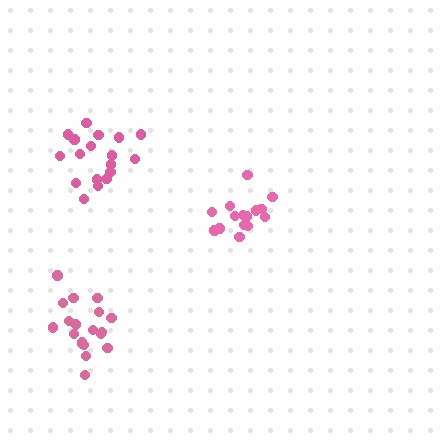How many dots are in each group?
Group 1: 18 dots, Group 2: 15 dots, Group 3: 19 dots (52 total).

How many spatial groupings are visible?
There are 3 spatial groupings.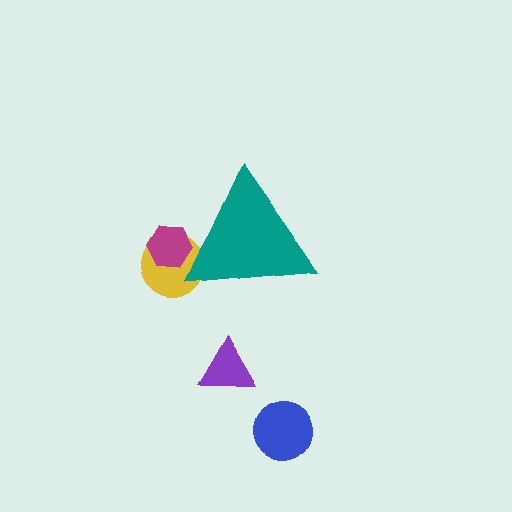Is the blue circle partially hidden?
No, the blue circle is fully visible.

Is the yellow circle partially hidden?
Yes, the yellow circle is partially hidden behind the teal triangle.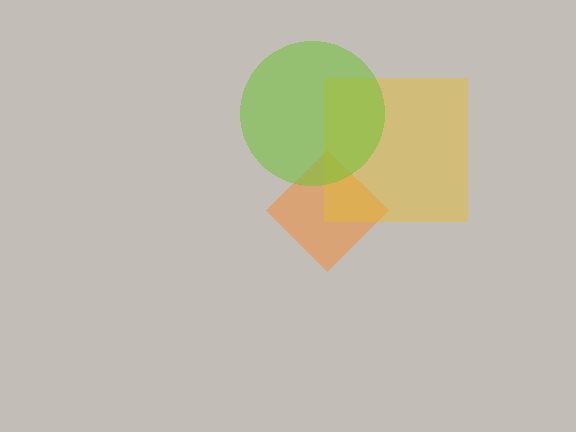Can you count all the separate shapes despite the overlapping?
Yes, there are 3 separate shapes.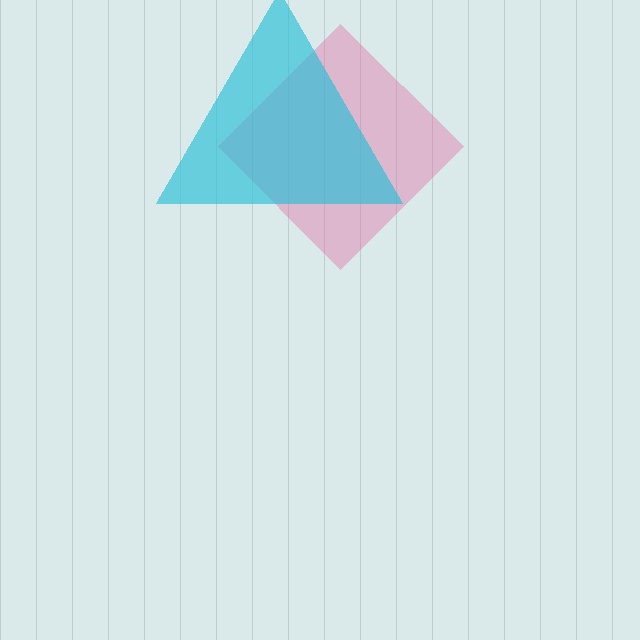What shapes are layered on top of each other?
The layered shapes are: a pink diamond, a cyan triangle.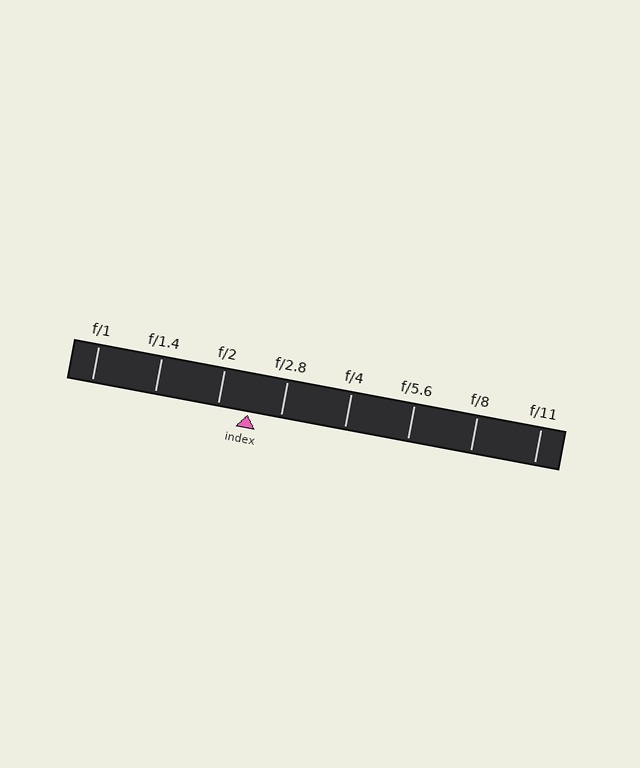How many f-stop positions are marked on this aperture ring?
There are 8 f-stop positions marked.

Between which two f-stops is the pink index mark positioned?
The index mark is between f/2 and f/2.8.